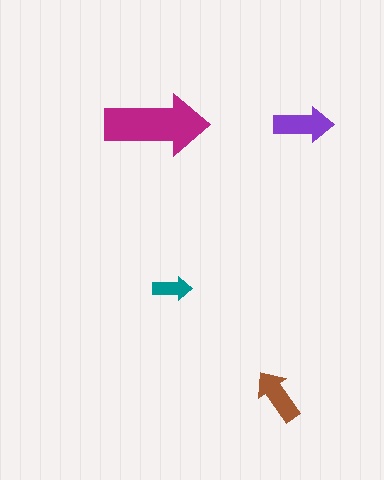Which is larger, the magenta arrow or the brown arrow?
The magenta one.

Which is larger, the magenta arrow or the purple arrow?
The magenta one.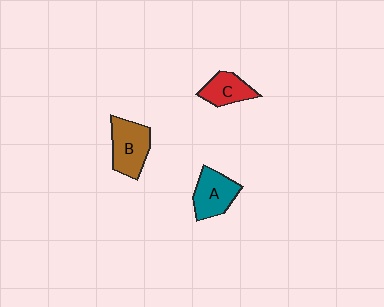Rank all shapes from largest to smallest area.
From largest to smallest: B (brown), A (teal), C (red).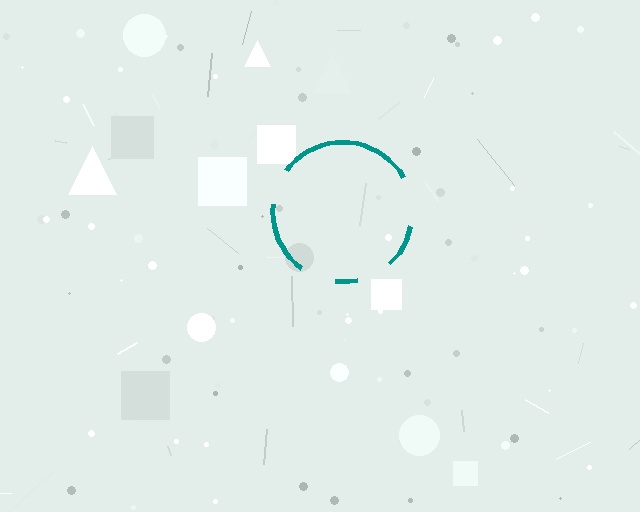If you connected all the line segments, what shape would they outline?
They would outline a circle.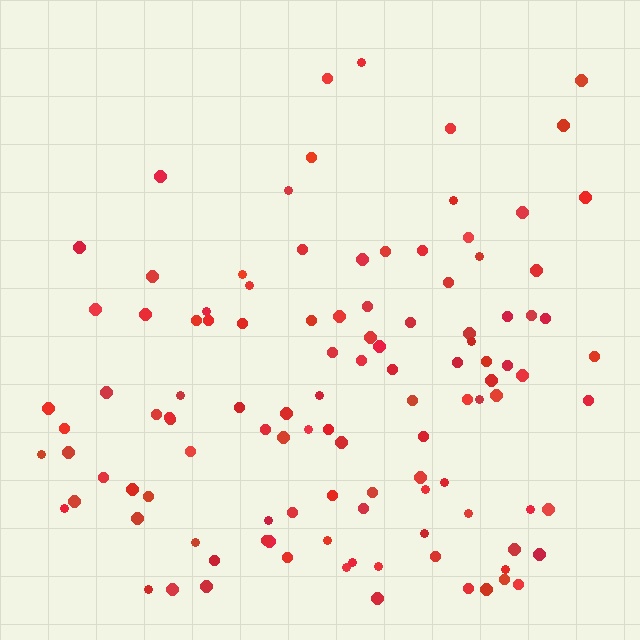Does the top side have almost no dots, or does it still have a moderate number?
Still a moderate number, just noticeably fewer than the bottom.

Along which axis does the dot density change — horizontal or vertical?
Vertical.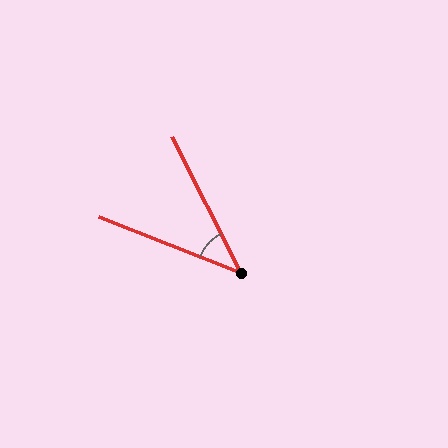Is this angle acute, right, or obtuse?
It is acute.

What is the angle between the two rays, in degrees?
Approximately 42 degrees.